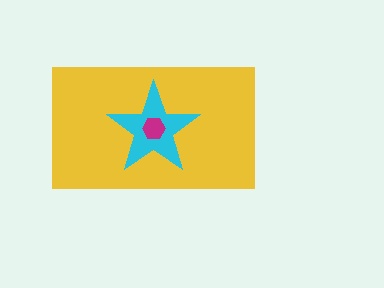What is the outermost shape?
The yellow rectangle.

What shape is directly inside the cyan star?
The magenta hexagon.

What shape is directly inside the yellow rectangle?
The cyan star.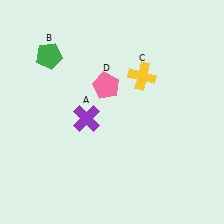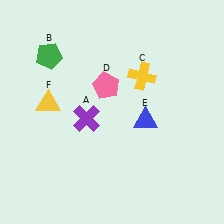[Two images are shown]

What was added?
A blue triangle (E), a yellow triangle (F) were added in Image 2.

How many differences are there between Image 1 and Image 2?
There are 2 differences between the two images.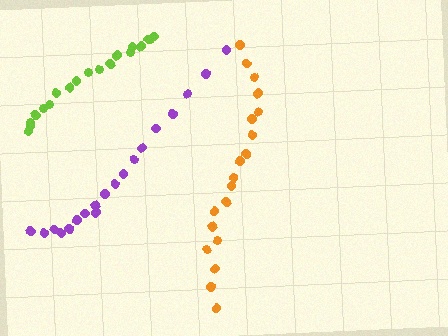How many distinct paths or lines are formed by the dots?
There are 3 distinct paths.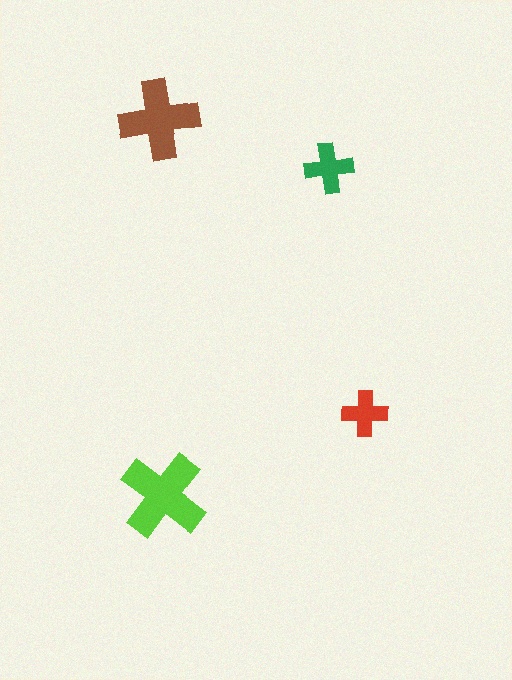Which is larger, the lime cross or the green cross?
The lime one.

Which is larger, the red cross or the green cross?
The green one.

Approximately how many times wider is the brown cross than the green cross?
About 1.5 times wider.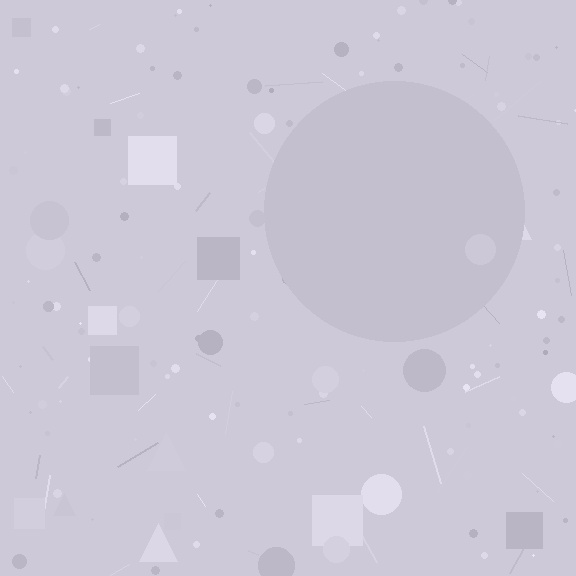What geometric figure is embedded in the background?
A circle is embedded in the background.